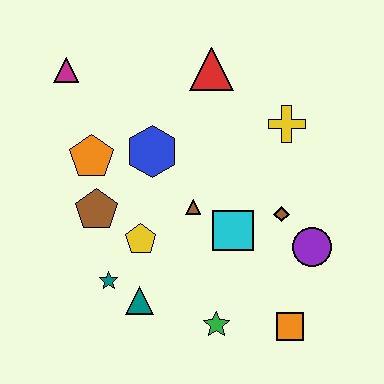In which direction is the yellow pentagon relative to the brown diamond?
The yellow pentagon is to the left of the brown diamond.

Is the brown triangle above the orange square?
Yes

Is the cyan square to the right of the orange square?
No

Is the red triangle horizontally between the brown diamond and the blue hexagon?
Yes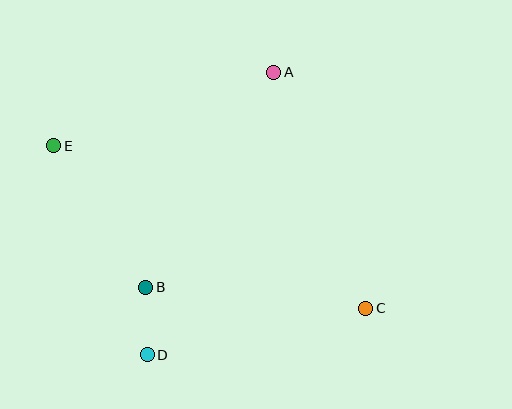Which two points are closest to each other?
Points B and D are closest to each other.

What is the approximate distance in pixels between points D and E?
The distance between D and E is approximately 229 pixels.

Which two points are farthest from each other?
Points C and E are farthest from each other.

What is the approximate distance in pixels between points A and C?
The distance between A and C is approximately 253 pixels.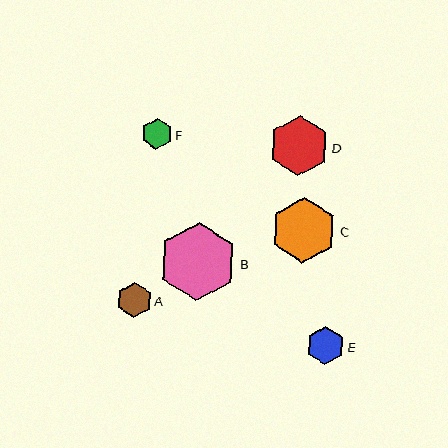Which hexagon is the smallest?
Hexagon F is the smallest with a size of approximately 31 pixels.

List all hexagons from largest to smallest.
From largest to smallest: B, C, D, E, A, F.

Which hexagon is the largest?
Hexagon B is the largest with a size of approximately 78 pixels.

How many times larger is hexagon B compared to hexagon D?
Hexagon B is approximately 1.3 times the size of hexagon D.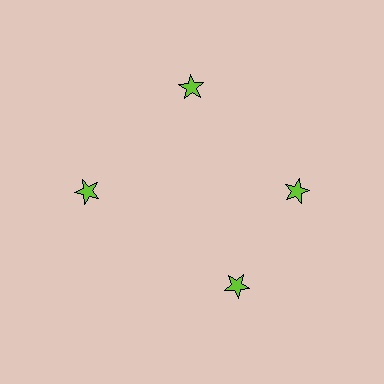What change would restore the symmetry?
The symmetry would be restored by rotating it back into even spacing with its neighbors so that all 4 stars sit at equal angles and equal distance from the center.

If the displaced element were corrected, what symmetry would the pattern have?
It would have 4-fold rotational symmetry — the pattern would map onto itself every 90 degrees.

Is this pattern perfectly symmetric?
No. The 4 lime stars are arranged in a ring, but one element near the 6 o'clock position is rotated out of alignment along the ring, breaking the 4-fold rotational symmetry.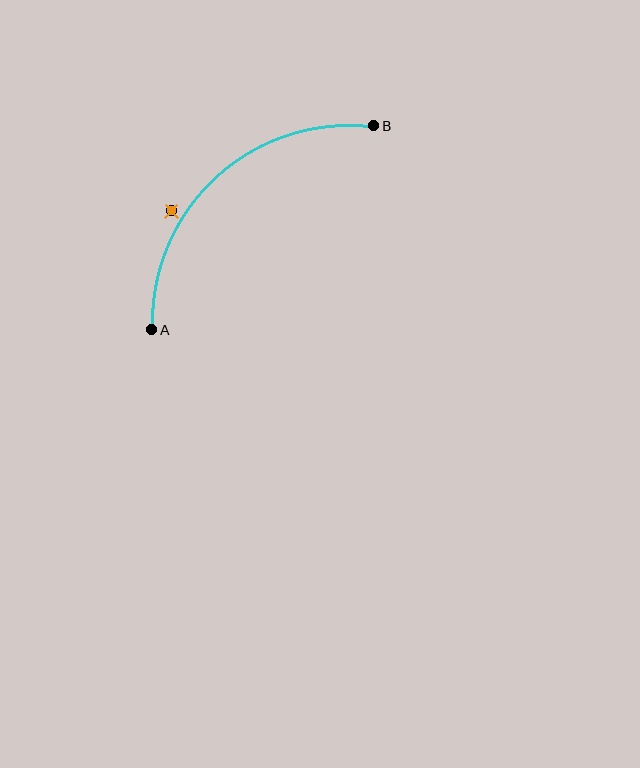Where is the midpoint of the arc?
The arc midpoint is the point on the curve farthest from the straight line joining A and B. It sits above and to the left of that line.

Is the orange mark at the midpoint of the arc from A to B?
No — the orange mark does not lie on the arc at all. It sits slightly outside the curve.